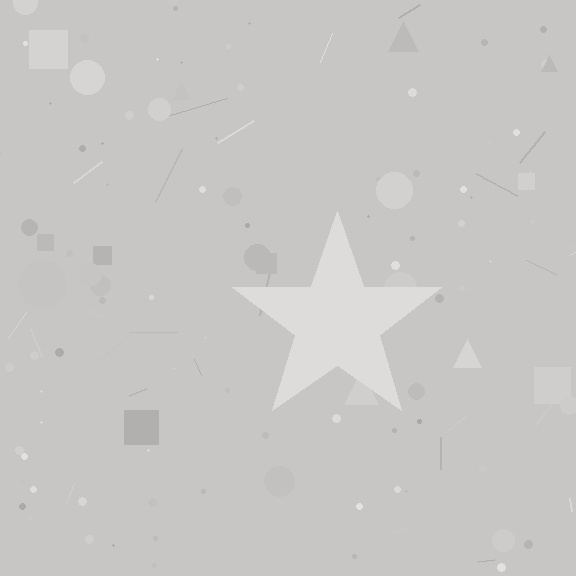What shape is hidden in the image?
A star is hidden in the image.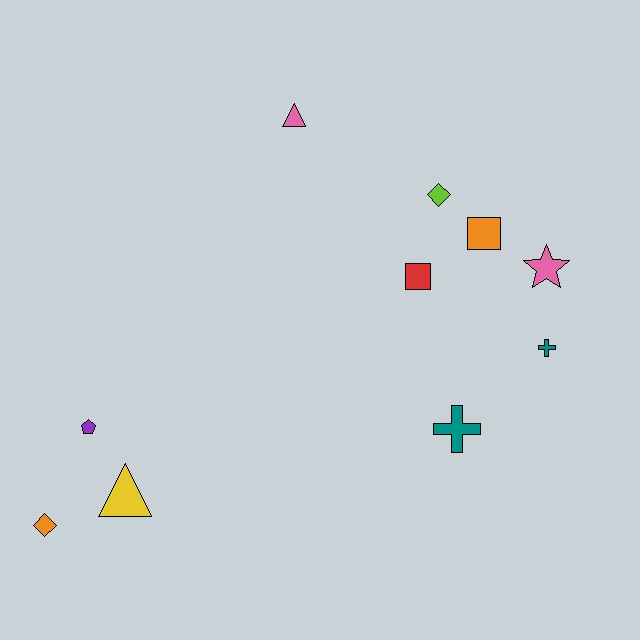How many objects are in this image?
There are 10 objects.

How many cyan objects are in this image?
There are no cyan objects.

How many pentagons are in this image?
There is 1 pentagon.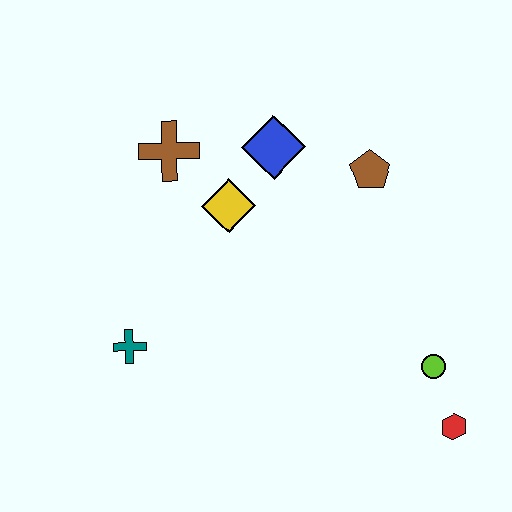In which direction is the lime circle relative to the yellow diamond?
The lime circle is to the right of the yellow diamond.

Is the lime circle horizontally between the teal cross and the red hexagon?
Yes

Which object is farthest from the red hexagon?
The brown cross is farthest from the red hexagon.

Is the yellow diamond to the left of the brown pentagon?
Yes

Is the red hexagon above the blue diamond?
No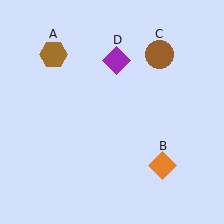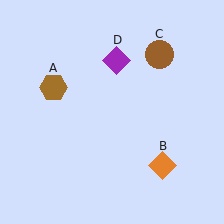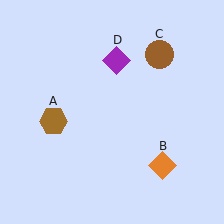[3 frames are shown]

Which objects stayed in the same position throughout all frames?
Orange diamond (object B) and brown circle (object C) and purple diamond (object D) remained stationary.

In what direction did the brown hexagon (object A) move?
The brown hexagon (object A) moved down.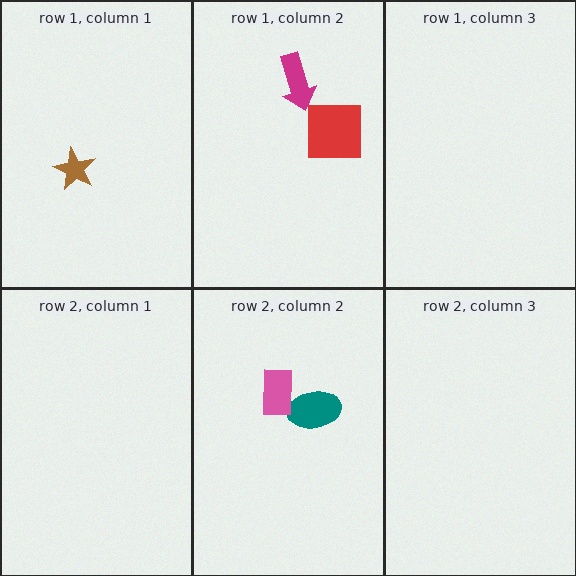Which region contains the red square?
The row 1, column 2 region.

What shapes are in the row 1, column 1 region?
The brown star.